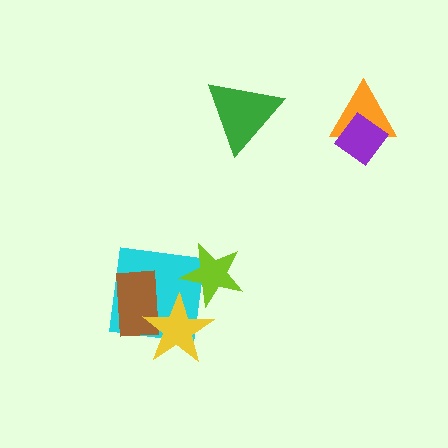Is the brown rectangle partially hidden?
Yes, it is partially covered by another shape.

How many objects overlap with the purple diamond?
1 object overlaps with the purple diamond.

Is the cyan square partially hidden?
Yes, it is partially covered by another shape.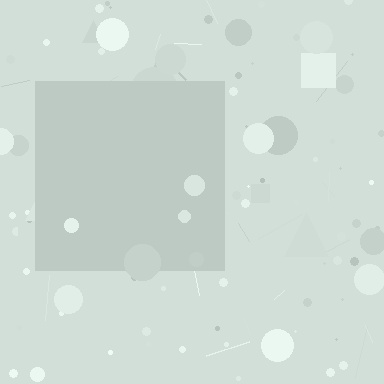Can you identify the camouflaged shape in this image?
The camouflaged shape is a square.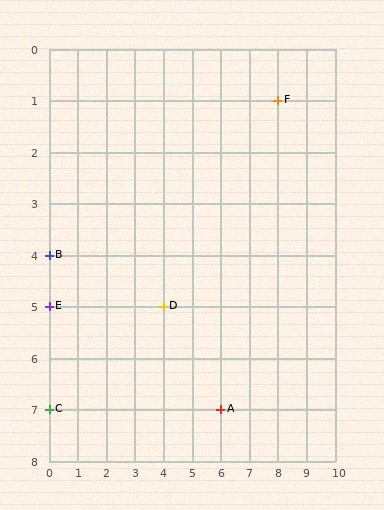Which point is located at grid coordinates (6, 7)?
Point A is at (6, 7).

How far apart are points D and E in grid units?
Points D and E are 4 columns apart.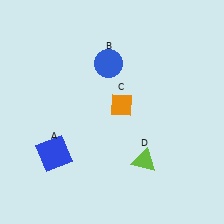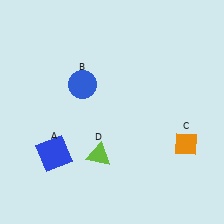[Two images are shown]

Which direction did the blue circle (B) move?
The blue circle (B) moved left.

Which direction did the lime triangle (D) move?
The lime triangle (D) moved left.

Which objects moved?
The objects that moved are: the blue circle (B), the orange diamond (C), the lime triangle (D).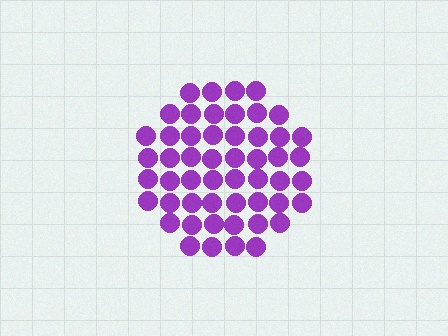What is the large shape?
The large shape is a hexagon.